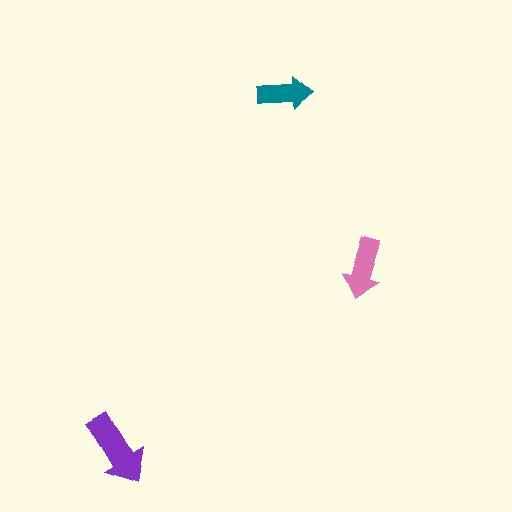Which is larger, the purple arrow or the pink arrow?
The purple one.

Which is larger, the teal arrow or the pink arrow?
The pink one.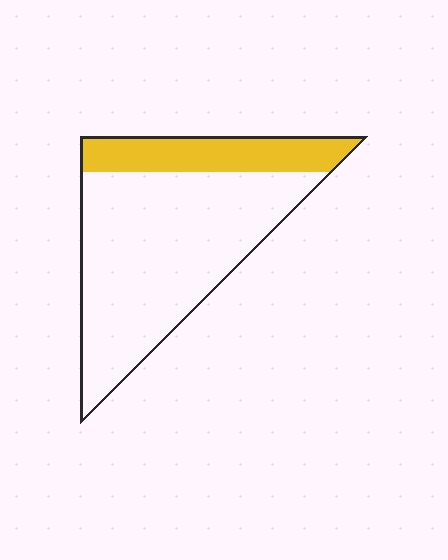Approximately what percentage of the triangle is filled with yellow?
Approximately 25%.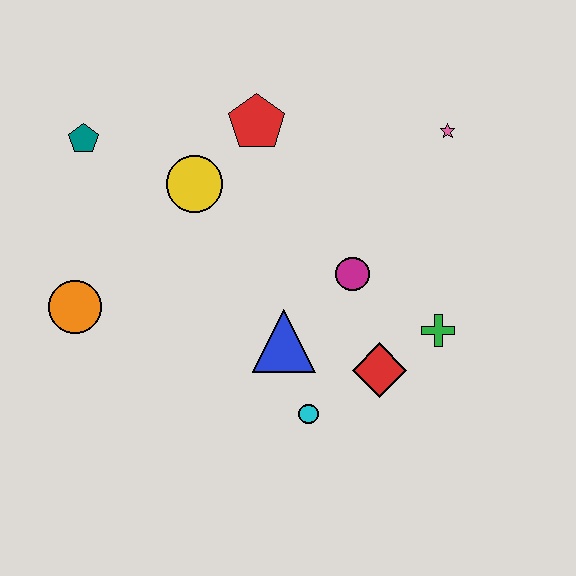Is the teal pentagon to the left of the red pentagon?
Yes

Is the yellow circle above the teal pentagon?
No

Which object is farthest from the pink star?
The orange circle is farthest from the pink star.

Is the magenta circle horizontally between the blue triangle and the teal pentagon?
No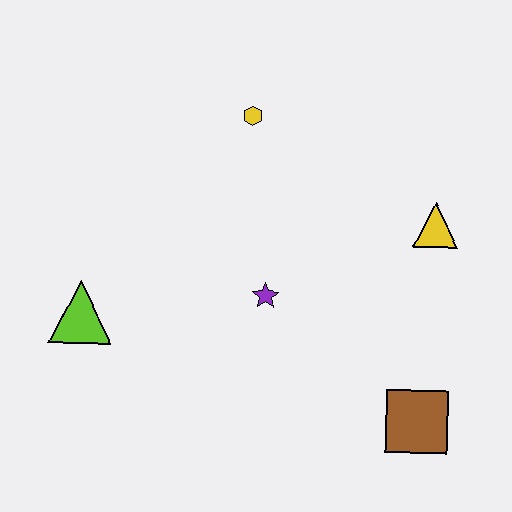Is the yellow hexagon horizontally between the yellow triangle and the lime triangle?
Yes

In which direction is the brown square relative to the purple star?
The brown square is to the right of the purple star.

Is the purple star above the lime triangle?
Yes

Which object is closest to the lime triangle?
The purple star is closest to the lime triangle.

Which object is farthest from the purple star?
The brown square is farthest from the purple star.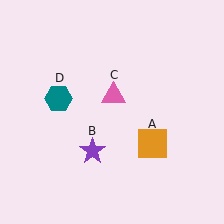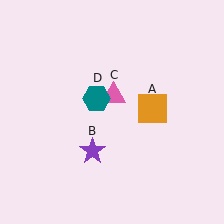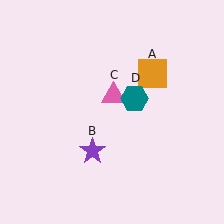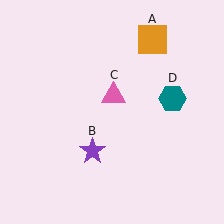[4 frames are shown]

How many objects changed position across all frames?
2 objects changed position: orange square (object A), teal hexagon (object D).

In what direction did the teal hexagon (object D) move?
The teal hexagon (object D) moved right.